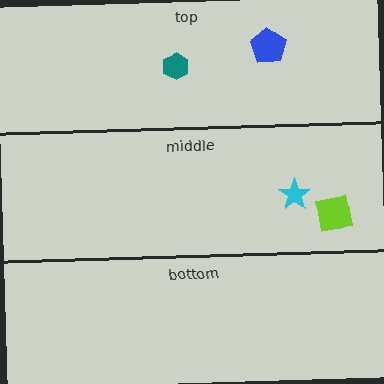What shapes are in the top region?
The teal hexagon, the blue pentagon.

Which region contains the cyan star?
The middle region.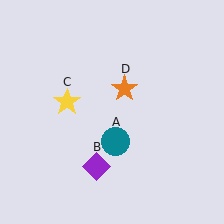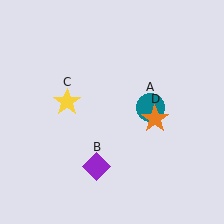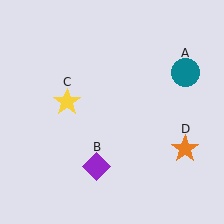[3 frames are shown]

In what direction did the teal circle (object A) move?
The teal circle (object A) moved up and to the right.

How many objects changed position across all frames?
2 objects changed position: teal circle (object A), orange star (object D).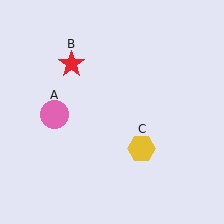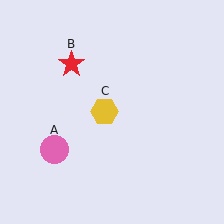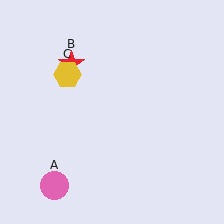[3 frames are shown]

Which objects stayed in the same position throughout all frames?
Red star (object B) remained stationary.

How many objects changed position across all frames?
2 objects changed position: pink circle (object A), yellow hexagon (object C).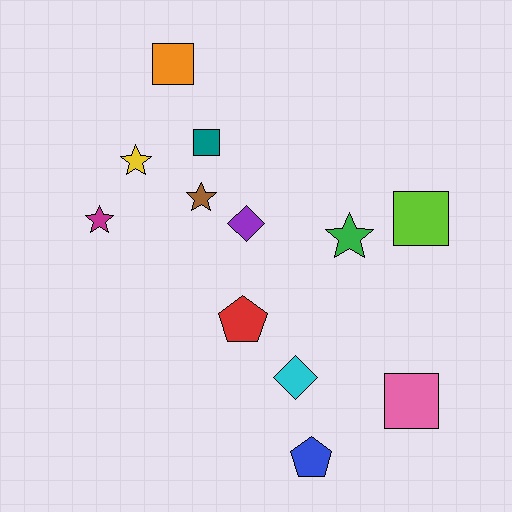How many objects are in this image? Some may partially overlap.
There are 12 objects.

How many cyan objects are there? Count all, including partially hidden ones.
There is 1 cyan object.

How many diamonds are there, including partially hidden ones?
There are 2 diamonds.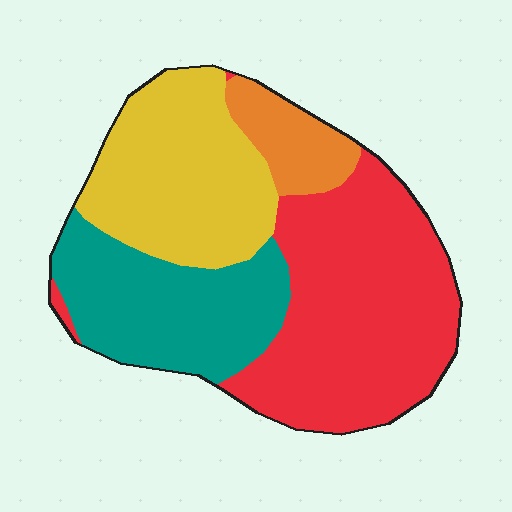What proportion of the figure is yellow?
Yellow takes up about one quarter (1/4) of the figure.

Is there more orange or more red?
Red.